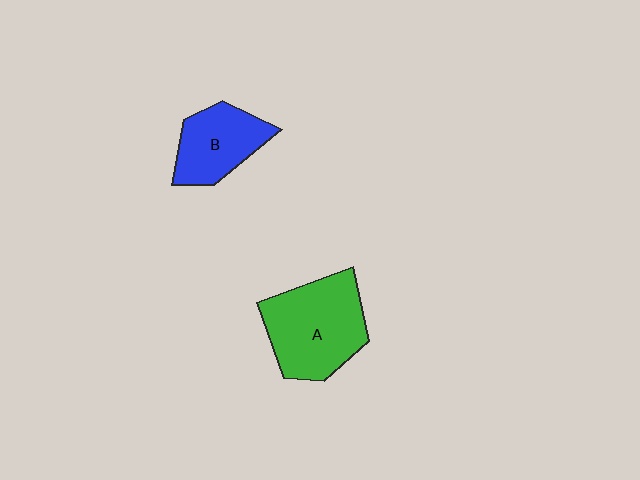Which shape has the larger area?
Shape A (green).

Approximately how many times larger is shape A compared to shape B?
Approximately 1.5 times.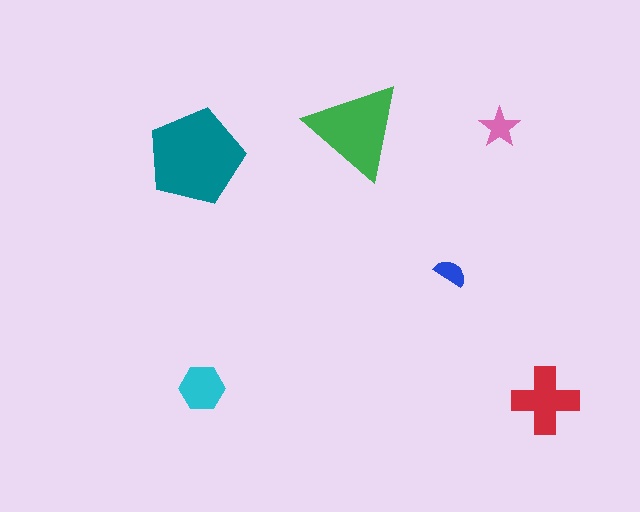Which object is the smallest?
The blue semicircle.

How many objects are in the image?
There are 6 objects in the image.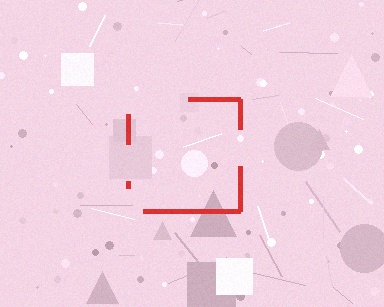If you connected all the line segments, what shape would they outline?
They would outline a square.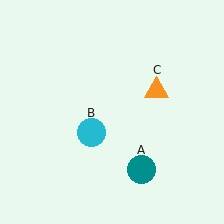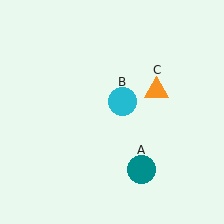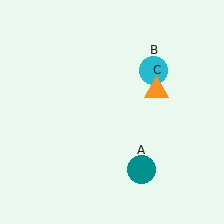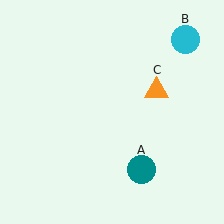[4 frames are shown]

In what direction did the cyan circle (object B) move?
The cyan circle (object B) moved up and to the right.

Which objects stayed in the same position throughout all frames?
Teal circle (object A) and orange triangle (object C) remained stationary.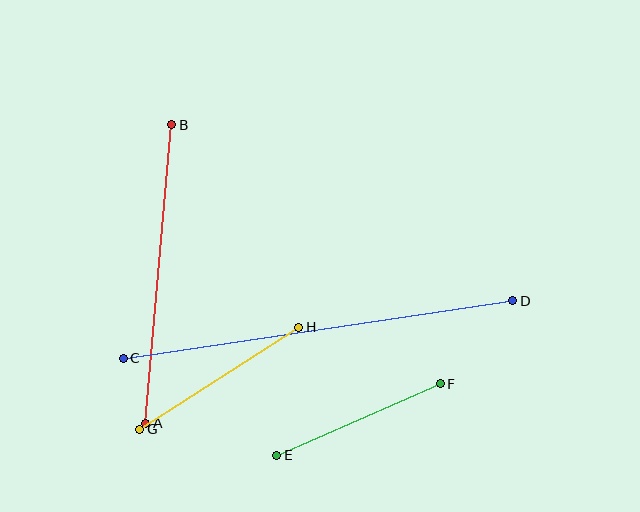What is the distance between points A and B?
The distance is approximately 300 pixels.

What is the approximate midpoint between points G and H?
The midpoint is at approximately (219, 378) pixels.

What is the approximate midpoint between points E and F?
The midpoint is at approximately (358, 419) pixels.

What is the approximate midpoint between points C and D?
The midpoint is at approximately (318, 329) pixels.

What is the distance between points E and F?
The distance is approximately 178 pixels.